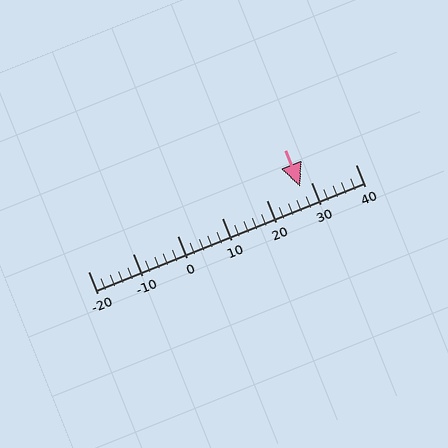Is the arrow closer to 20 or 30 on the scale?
The arrow is closer to 30.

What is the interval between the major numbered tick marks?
The major tick marks are spaced 10 units apart.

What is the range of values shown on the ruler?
The ruler shows values from -20 to 40.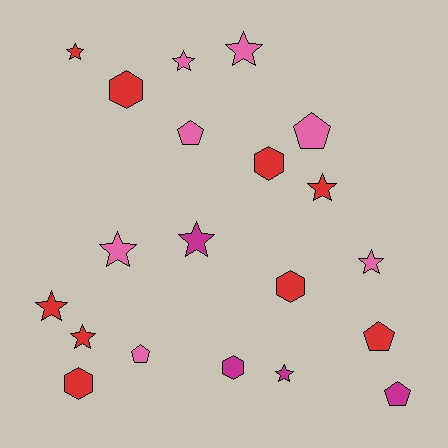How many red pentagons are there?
There is 1 red pentagon.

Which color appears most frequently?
Red, with 9 objects.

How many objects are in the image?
There are 20 objects.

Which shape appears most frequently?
Star, with 10 objects.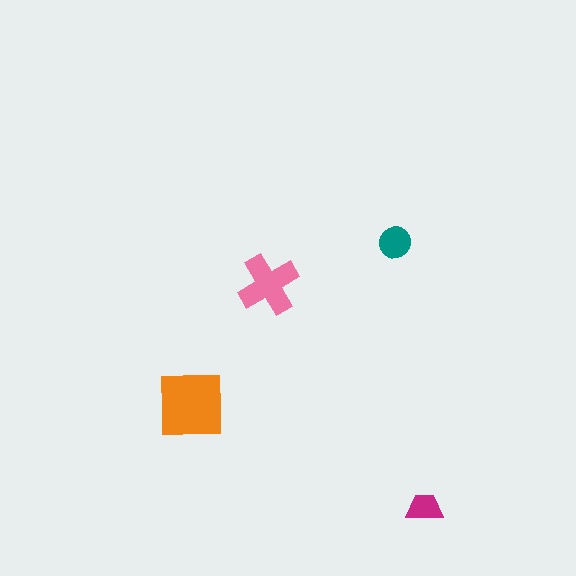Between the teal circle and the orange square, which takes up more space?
The orange square.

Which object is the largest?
The orange square.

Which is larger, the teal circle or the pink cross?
The pink cross.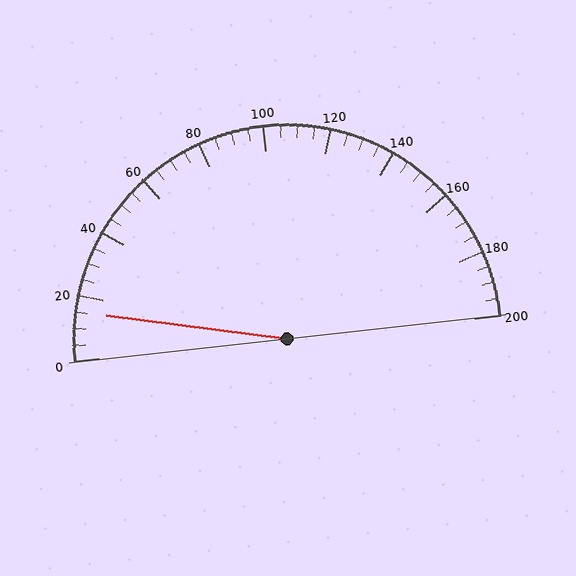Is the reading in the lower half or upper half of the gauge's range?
The reading is in the lower half of the range (0 to 200).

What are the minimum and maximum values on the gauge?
The gauge ranges from 0 to 200.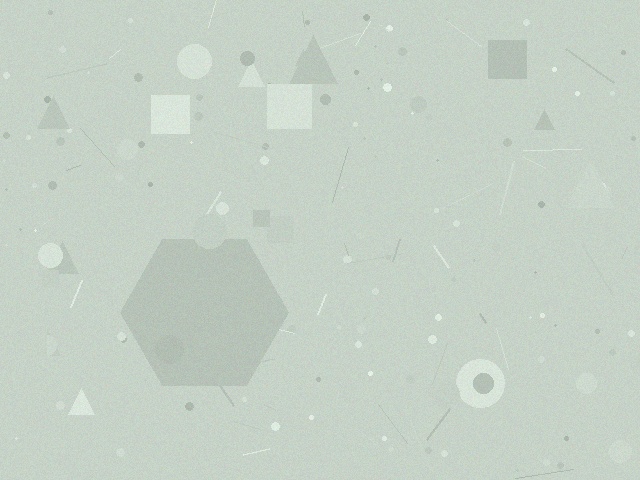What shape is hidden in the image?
A hexagon is hidden in the image.